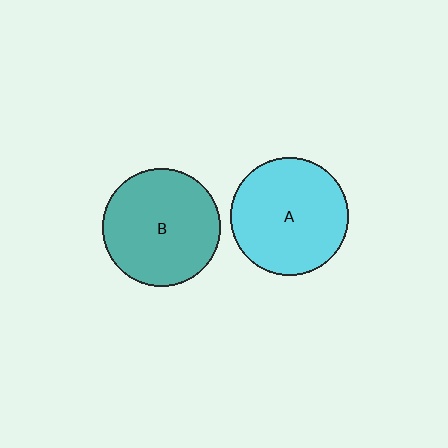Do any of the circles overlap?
No, none of the circles overlap.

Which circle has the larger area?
Circle A (cyan).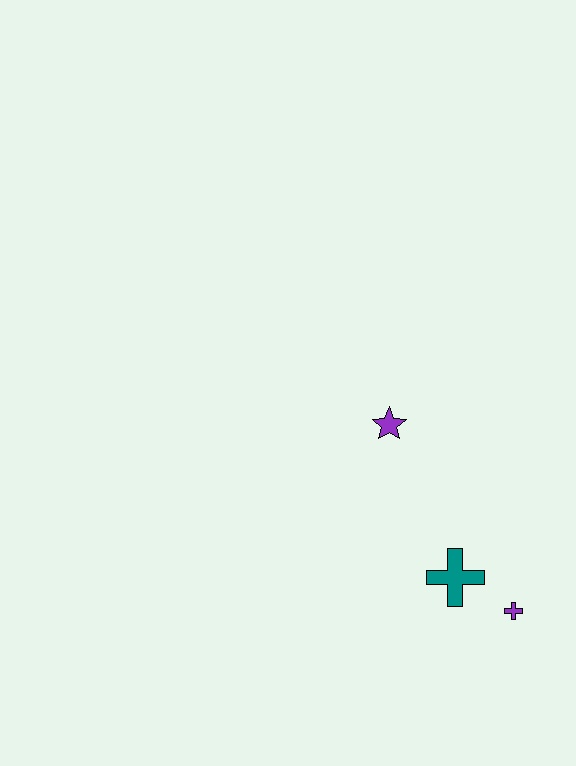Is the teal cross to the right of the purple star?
Yes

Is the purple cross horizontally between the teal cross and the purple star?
No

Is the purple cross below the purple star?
Yes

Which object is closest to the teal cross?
The purple cross is closest to the teal cross.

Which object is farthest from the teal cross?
The purple star is farthest from the teal cross.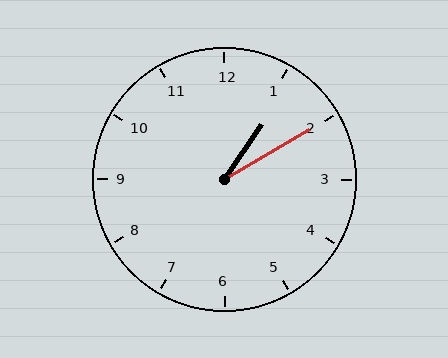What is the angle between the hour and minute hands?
Approximately 25 degrees.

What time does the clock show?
1:10.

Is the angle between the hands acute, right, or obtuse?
It is acute.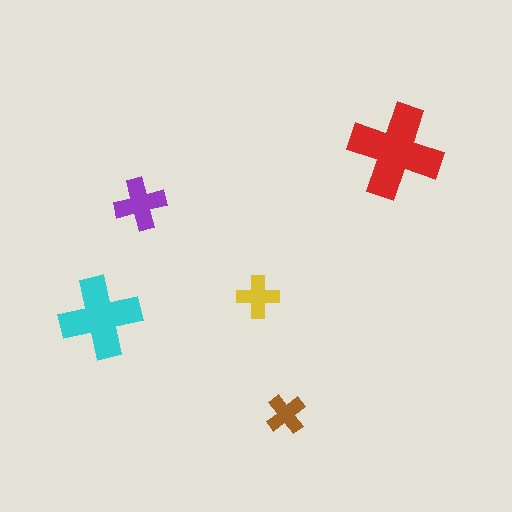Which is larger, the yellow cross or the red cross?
The red one.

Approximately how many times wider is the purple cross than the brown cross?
About 1.5 times wider.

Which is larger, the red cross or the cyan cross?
The red one.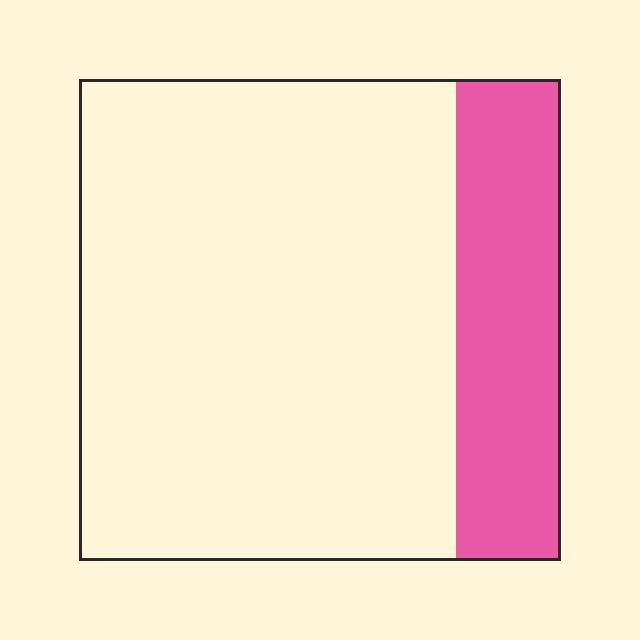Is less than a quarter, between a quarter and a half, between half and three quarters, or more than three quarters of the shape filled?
Less than a quarter.